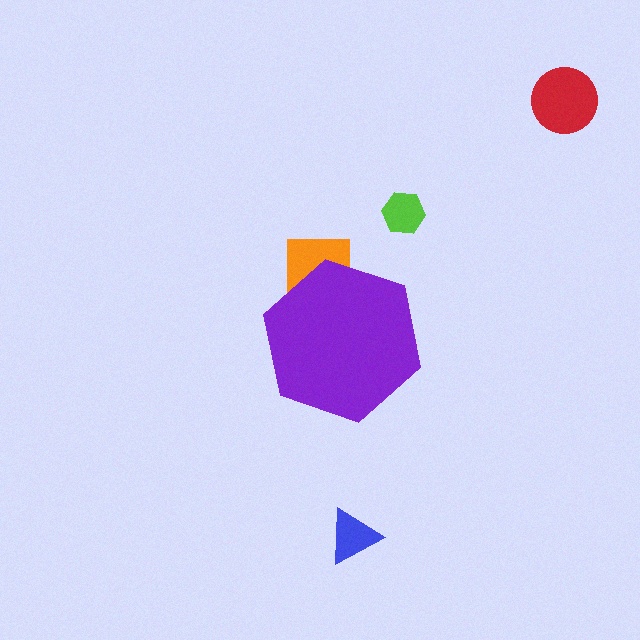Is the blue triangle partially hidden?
No, the blue triangle is fully visible.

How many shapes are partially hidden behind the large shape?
1 shape is partially hidden.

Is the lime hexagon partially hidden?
No, the lime hexagon is fully visible.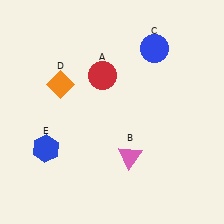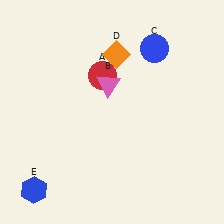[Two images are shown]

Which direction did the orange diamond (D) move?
The orange diamond (D) moved right.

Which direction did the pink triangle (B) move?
The pink triangle (B) moved up.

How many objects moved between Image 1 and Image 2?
3 objects moved between the two images.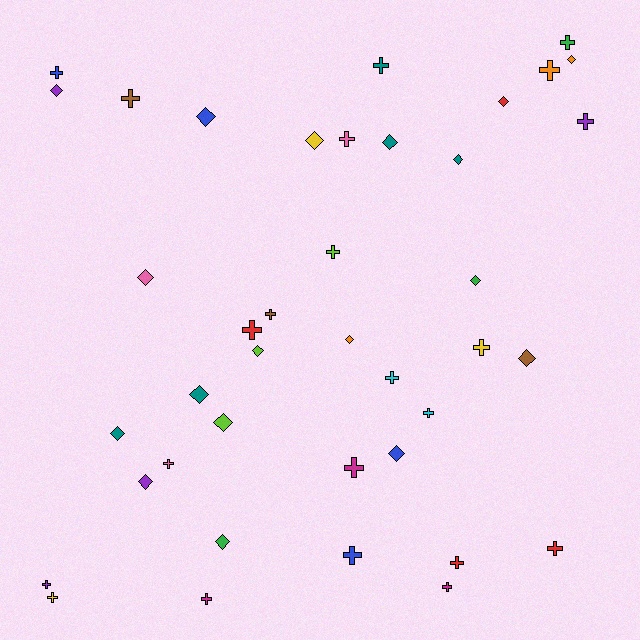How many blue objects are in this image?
There are 4 blue objects.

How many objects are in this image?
There are 40 objects.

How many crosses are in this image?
There are 22 crosses.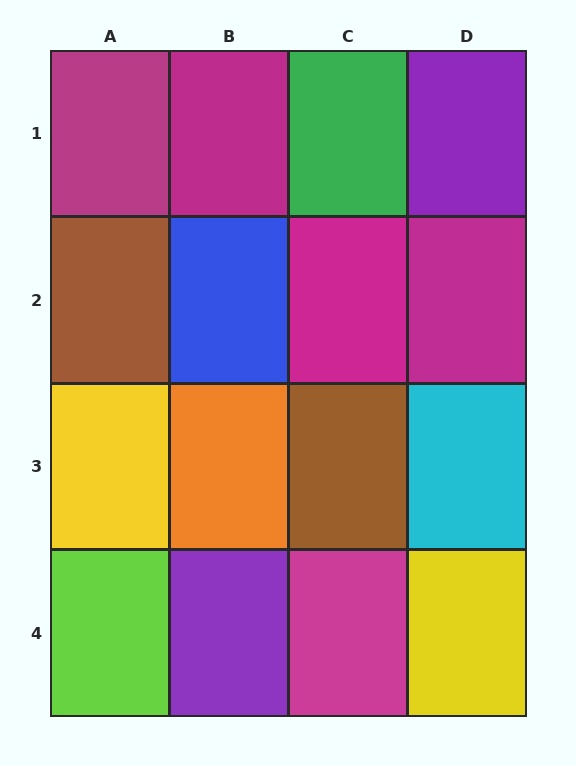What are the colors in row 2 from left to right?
Brown, blue, magenta, magenta.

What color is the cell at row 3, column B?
Orange.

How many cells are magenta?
5 cells are magenta.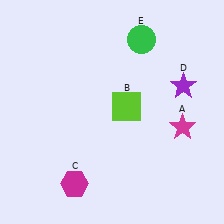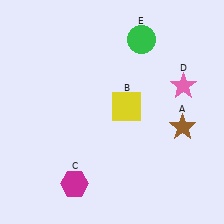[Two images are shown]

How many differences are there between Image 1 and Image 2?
There are 3 differences between the two images.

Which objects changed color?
A changed from magenta to brown. B changed from lime to yellow. D changed from purple to pink.